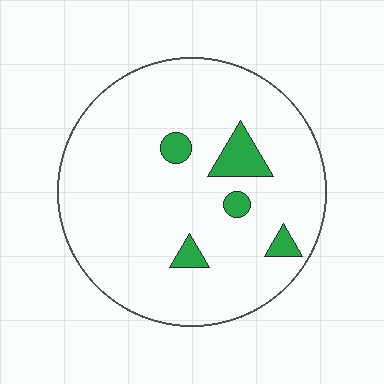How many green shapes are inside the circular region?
5.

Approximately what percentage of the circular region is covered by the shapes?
Approximately 10%.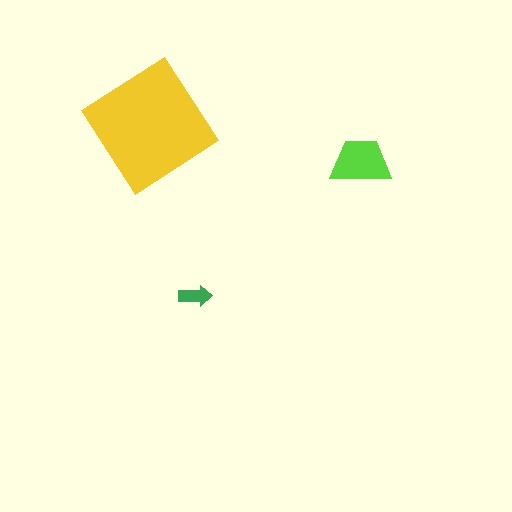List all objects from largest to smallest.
The yellow diamond, the lime trapezoid, the green arrow.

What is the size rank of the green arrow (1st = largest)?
3rd.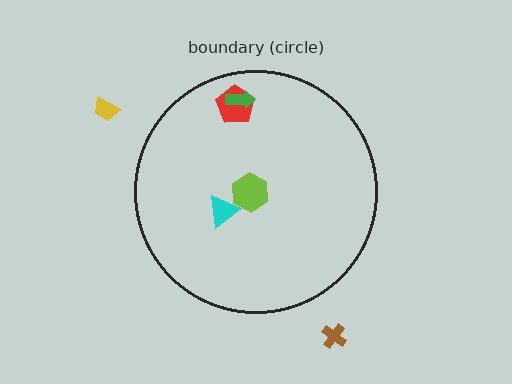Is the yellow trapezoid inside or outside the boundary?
Outside.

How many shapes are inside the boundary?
4 inside, 2 outside.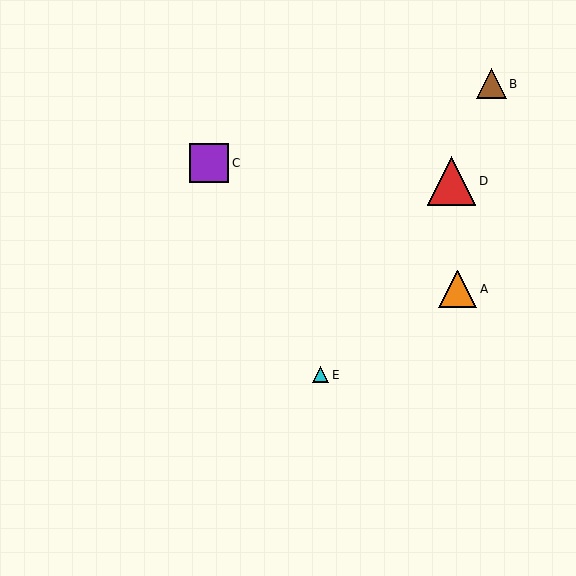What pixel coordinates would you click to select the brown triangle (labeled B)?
Click at (491, 84) to select the brown triangle B.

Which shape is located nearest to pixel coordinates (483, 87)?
The brown triangle (labeled B) at (491, 84) is nearest to that location.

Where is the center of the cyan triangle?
The center of the cyan triangle is at (321, 375).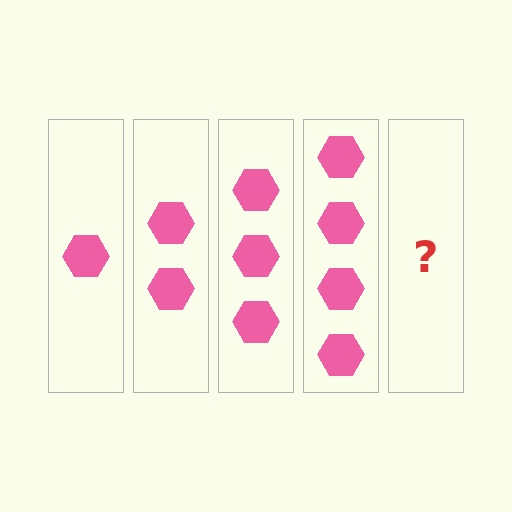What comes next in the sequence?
The next element should be 5 hexagons.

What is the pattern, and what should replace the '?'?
The pattern is that each step adds one more hexagon. The '?' should be 5 hexagons.